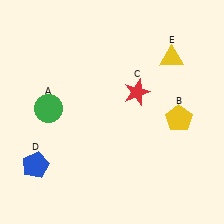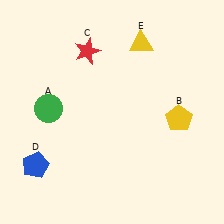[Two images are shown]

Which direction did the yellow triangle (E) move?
The yellow triangle (E) moved left.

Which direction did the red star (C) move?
The red star (C) moved left.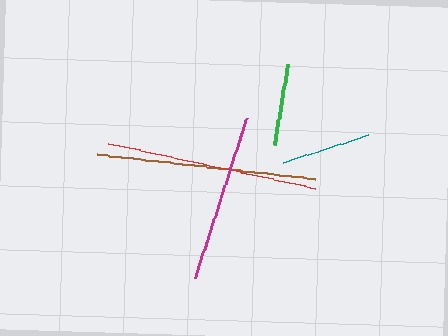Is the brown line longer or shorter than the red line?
The brown line is longer than the red line.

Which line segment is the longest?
The brown line is the longest at approximately 219 pixels.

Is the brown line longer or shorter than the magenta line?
The brown line is longer than the magenta line.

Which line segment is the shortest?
The green line is the shortest at approximately 82 pixels.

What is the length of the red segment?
The red segment is approximately 212 pixels long.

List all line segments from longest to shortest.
From longest to shortest: brown, red, magenta, teal, green.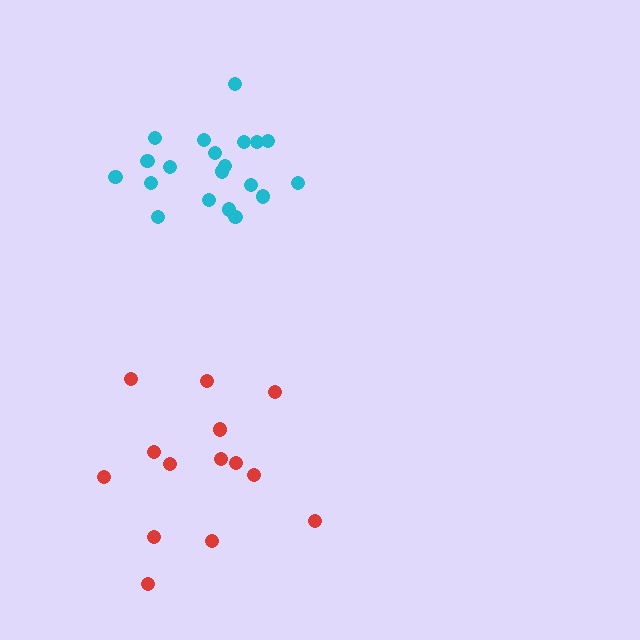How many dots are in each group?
Group 1: 14 dots, Group 2: 20 dots (34 total).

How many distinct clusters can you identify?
There are 2 distinct clusters.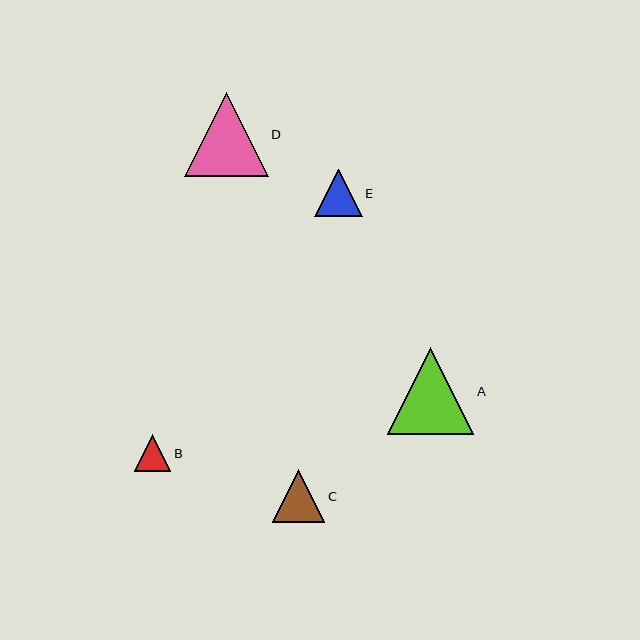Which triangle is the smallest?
Triangle B is the smallest with a size of approximately 36 pixels.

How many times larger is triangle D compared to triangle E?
Triangle D is approximately 1.8 times the size of triangle E.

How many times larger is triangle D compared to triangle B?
Triangle D is approximately 2.3 times the size of triangle B.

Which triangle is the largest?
Triangle A is the largest with a size of approximately 86 pixels.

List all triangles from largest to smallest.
From largest to smallest: A, D, C, E, B.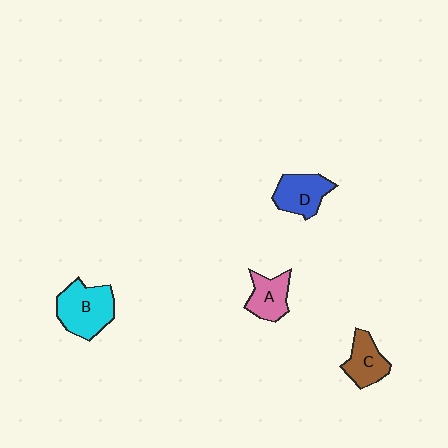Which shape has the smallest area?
Shape A (pink).